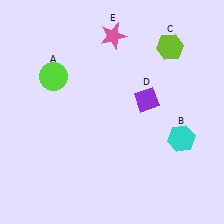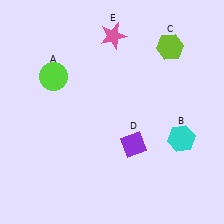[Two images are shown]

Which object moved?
The purple diamond (D) moved down.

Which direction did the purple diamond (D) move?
The purple diamond (D) moved down.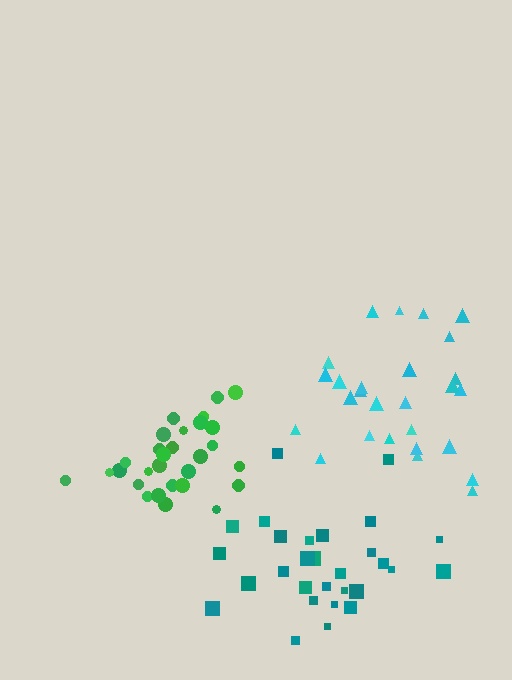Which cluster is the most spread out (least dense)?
Cyan.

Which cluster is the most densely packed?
Green.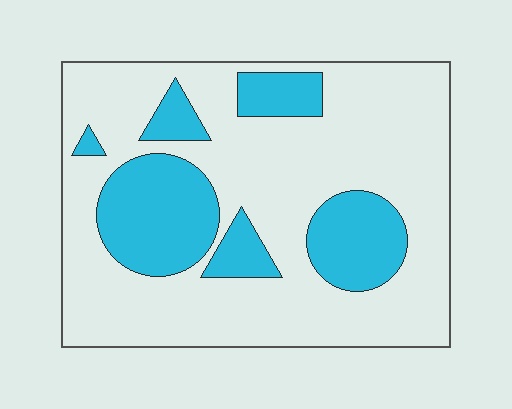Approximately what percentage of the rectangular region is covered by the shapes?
Approximately 25%.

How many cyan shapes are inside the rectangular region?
6.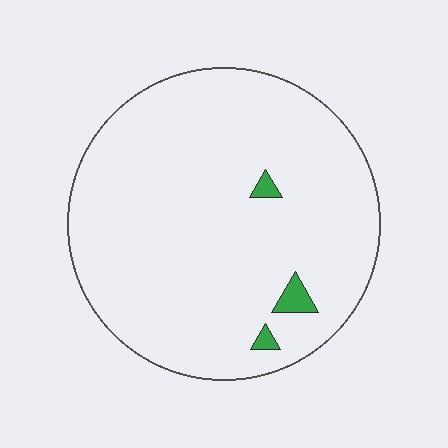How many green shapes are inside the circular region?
3.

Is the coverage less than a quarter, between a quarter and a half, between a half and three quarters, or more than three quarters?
Less than a quarter.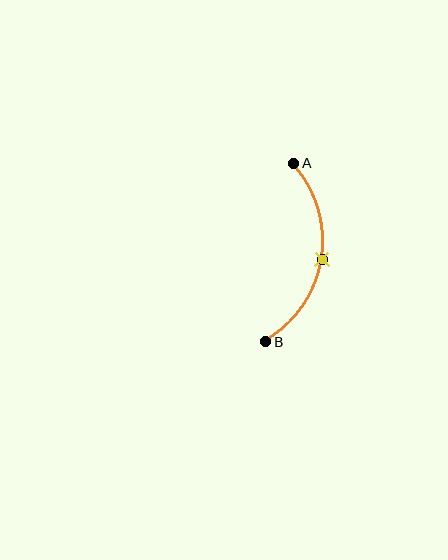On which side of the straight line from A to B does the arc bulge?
The arc bulges to the right of the straight line connecting A and B.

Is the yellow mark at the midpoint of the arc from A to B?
Yes. The yellow mark lies on the arc at equal arc-length from both A and B — it is the arc midpoint.